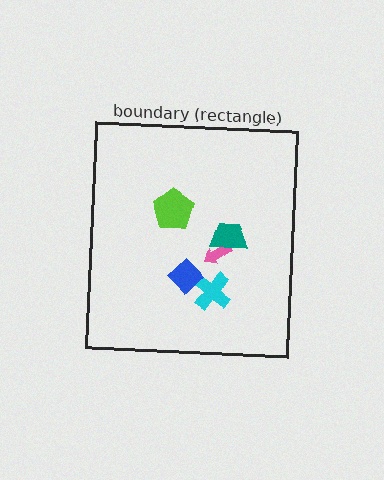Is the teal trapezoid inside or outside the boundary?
Inside.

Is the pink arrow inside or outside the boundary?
Inside.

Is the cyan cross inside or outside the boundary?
Inside.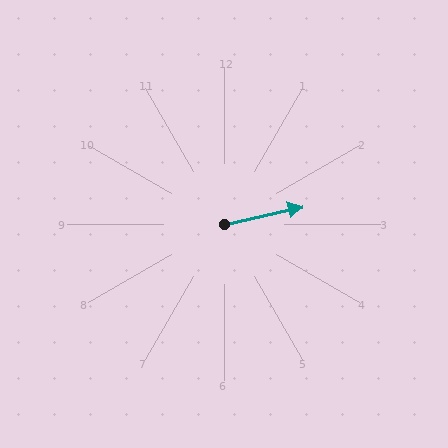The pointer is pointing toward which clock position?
Roughly 3 o'clock.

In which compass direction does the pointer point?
East.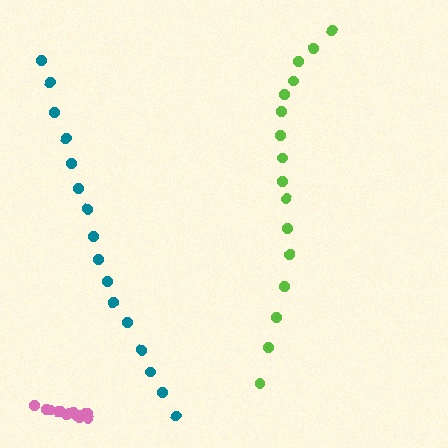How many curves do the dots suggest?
There are 3 distinct paths.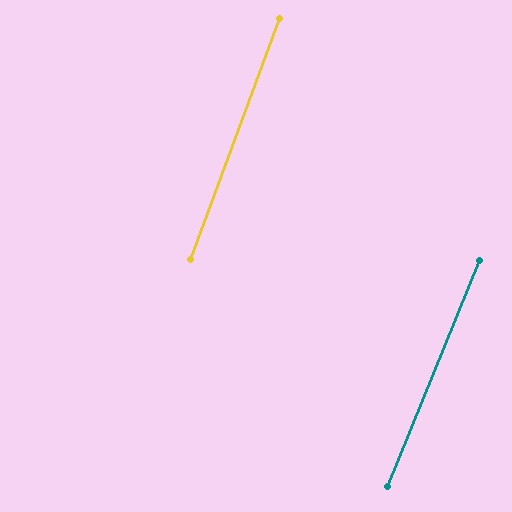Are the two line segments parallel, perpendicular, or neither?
Parallel — their directions differ by only 1.9°.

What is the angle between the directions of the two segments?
Approximately 2 degrees.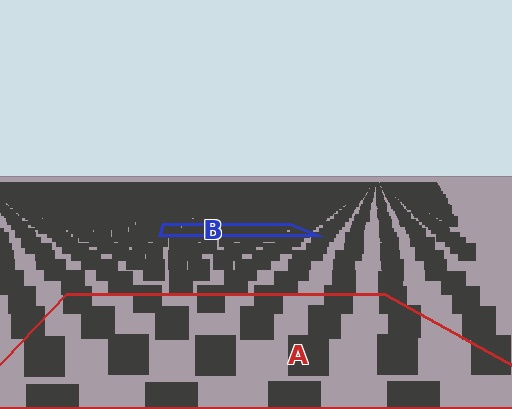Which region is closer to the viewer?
Region A is closer. The texture elements there are larger and more spread out.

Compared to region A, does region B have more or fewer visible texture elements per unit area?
Region B has more texture elements per unit area — they are packed more densely because it is farther away.